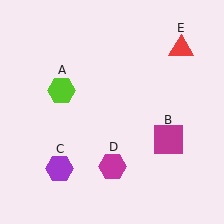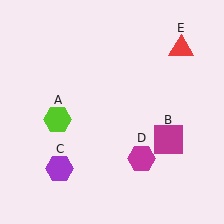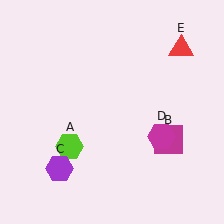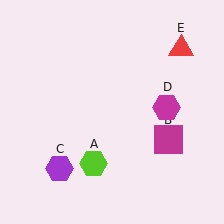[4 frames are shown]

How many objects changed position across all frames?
2 objects changed position: lime hexagon (object A), magenta hexagon (object D).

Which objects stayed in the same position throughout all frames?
Magenta square (object B) and purple hexagon (object C) and red triangle (object E) remained stationary.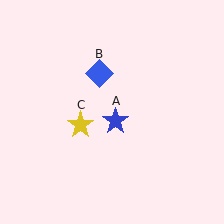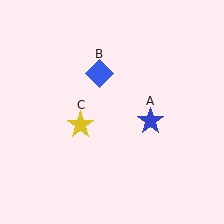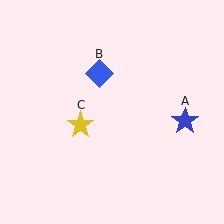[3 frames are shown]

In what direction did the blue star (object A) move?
The blue star (object A) moved right.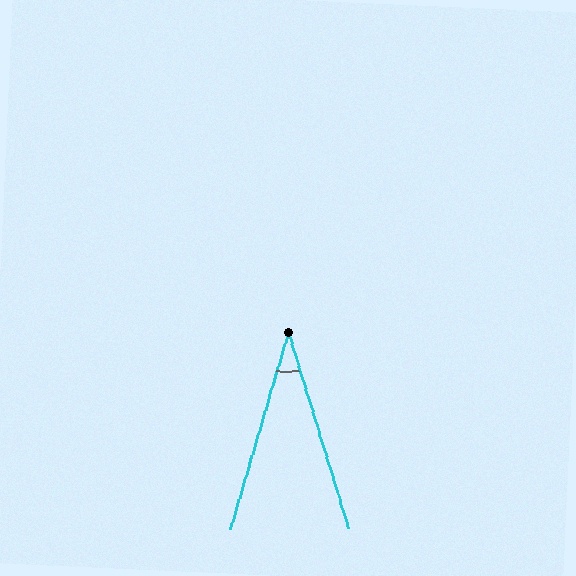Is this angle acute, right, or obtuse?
It is acute.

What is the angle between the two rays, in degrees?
Approximately 34 degrees.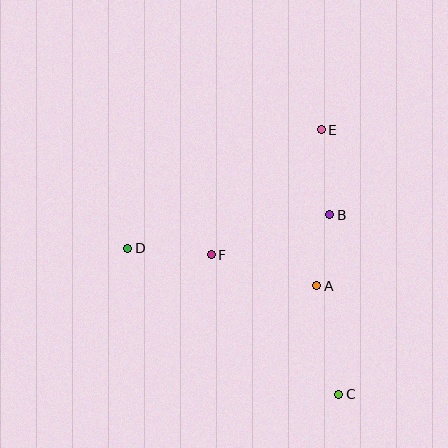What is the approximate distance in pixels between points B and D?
The distance between B and D is approximately 205 pixels.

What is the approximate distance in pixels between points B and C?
The distance between B and C is approximately 180 pixels.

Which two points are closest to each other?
Points A and B are closest to each other.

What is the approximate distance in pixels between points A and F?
The distance between A and F is approximately 110 pixels.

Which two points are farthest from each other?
Points C and E are farthest from each other.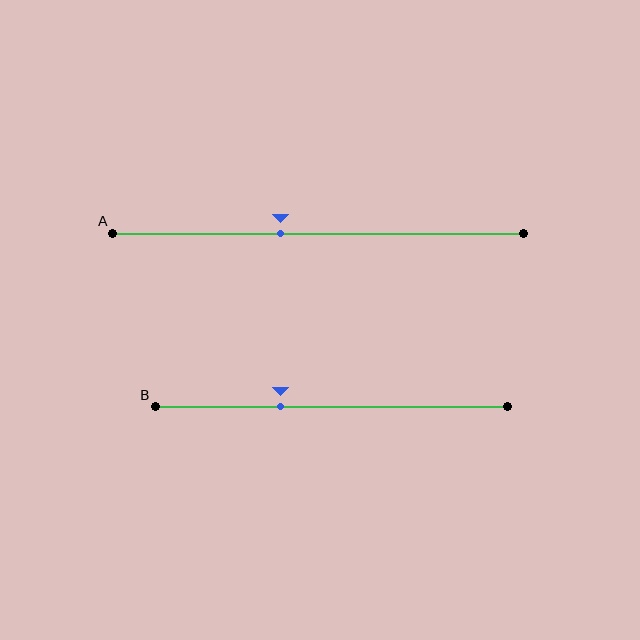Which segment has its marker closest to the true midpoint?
Segment A has its marker closest to the true midpoint.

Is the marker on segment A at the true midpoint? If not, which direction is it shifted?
No, the marker on segment A is shifted to the left by about 9% of the segment length.